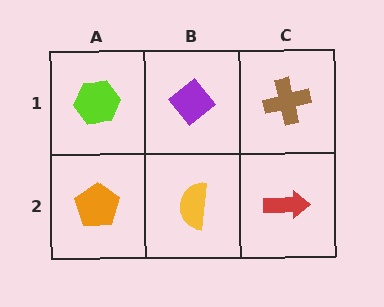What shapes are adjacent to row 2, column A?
A lime hexagon (row 1, column A), a yellow semicircle (row 2, column B).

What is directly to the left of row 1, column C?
A purple diamond.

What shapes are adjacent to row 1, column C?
A red arrow (row 2, column C), a purple diamond (row 1, column B).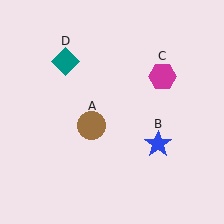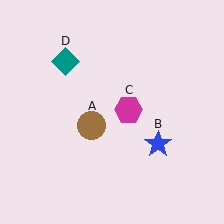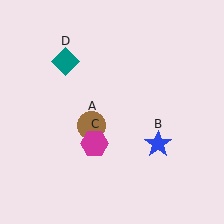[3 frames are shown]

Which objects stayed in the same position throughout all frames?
Brown circle (object A) and blue star (object B) and teal diamond (object D) remained stationary.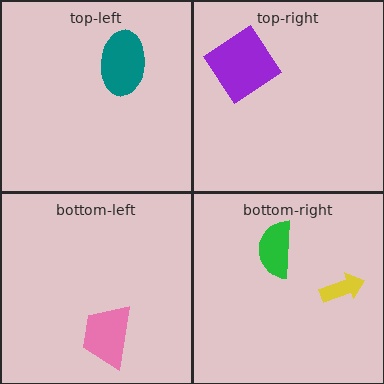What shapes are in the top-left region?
The teal ellipse.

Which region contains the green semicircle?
The bottom-right region.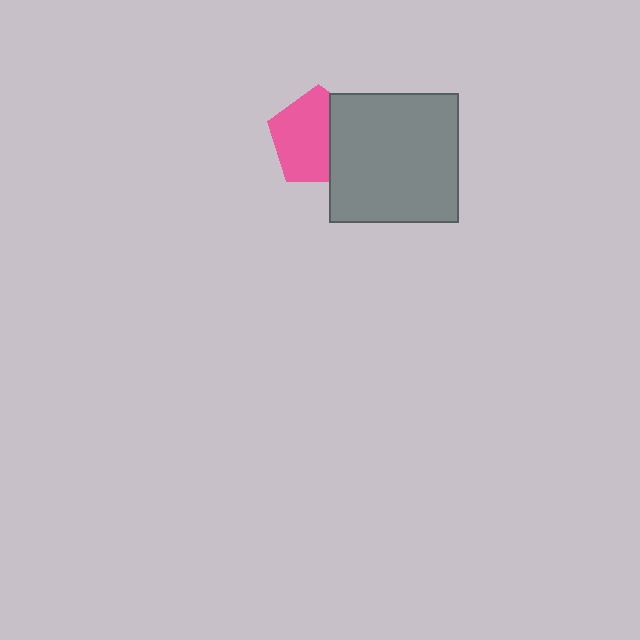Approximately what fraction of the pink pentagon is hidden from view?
Roughly 35% of the pink pentagon is hidden behind the gray square.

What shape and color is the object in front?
The object in front is a gray square.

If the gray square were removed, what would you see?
You would see the complete pink pentagon.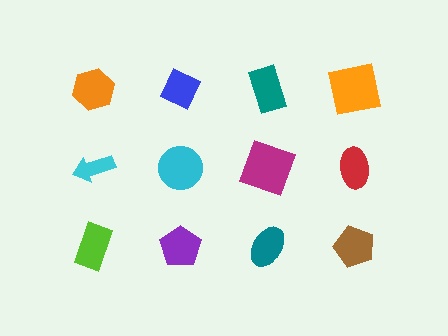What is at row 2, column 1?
A cyan arrow.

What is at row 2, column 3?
A magenta square.